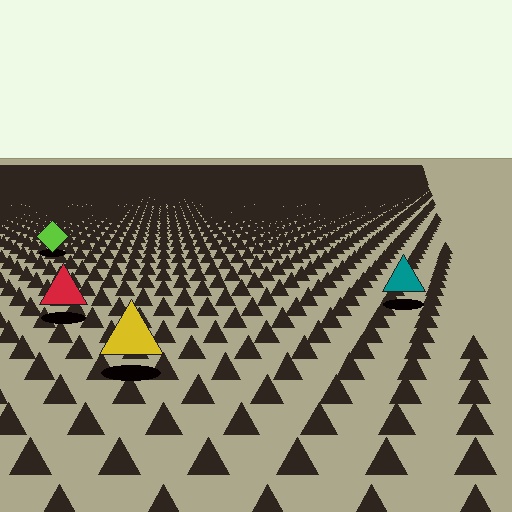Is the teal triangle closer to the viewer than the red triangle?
No. The red triangle is closer — you can tell from the texture gradient: the ground texture is coarser near it.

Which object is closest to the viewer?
The yellow triangle is closest. The texture marks near it are larger and more spread out.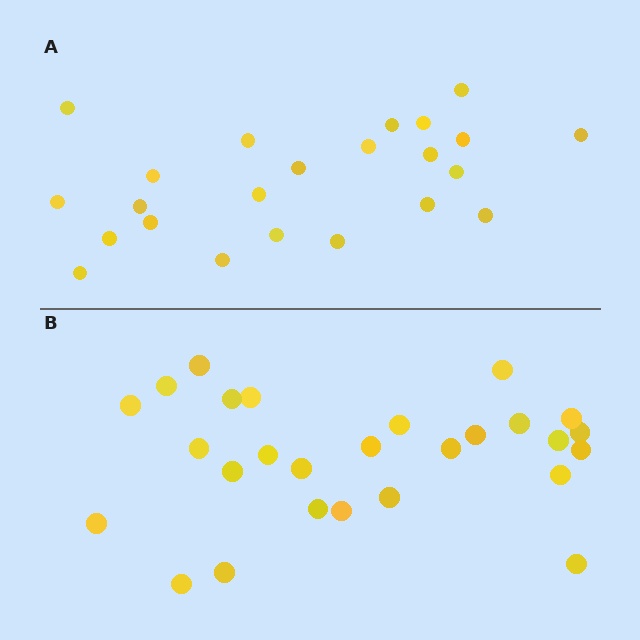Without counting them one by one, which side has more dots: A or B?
Region B (the bottom region) has more dots.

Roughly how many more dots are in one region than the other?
Region B has about 4 more dots than region A.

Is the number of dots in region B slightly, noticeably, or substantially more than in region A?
Region B has only slightly more — the two regions are fairly close. The ratio is roughly 1.2 to 1.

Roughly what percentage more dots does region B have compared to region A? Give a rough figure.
About 15% more.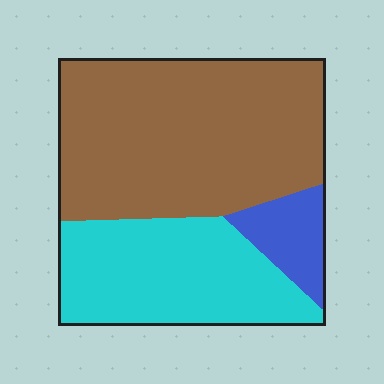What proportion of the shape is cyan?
Cyan covers 33% of the shape.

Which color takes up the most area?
Brown, at roughly 55%.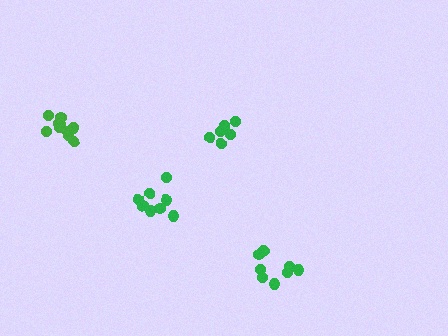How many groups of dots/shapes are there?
There are 4 groups.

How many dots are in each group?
Group 1: 8 dots, Group 2: 8 dots, Group 3: 11 dots, Group 4: 7 dots (34 total).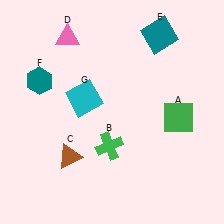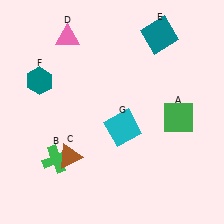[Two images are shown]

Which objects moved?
The objects that moved are: the green cross (B), the cyan square (G).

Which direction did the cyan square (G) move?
The cyan square (G) moved right.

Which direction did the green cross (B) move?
The green cross (B) moved left.